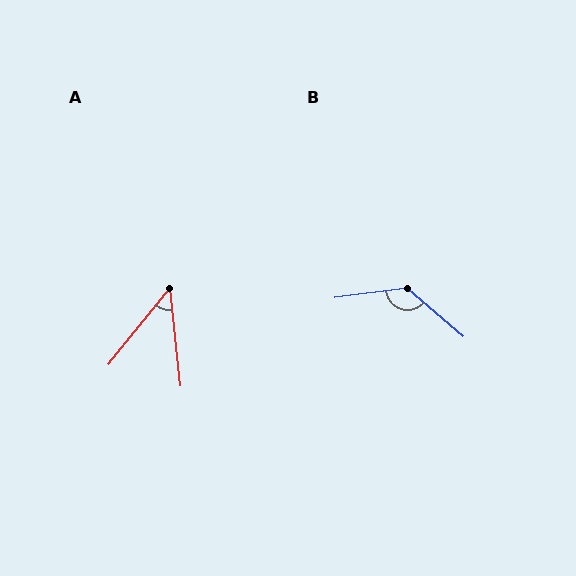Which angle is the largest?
B, at approximately 132 degrees.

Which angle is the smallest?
A, at approximately 45 degrees.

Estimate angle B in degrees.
Approximately 132 degrees.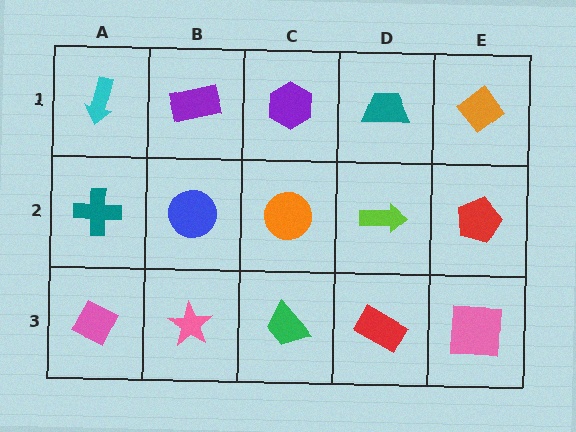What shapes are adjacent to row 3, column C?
An orange circle (row 2, column C), a pink star (row 3, column B), a red rectangle (row 3, column D).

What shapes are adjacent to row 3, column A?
A teal cross (row 2, column A), a pink star (row 3, column B).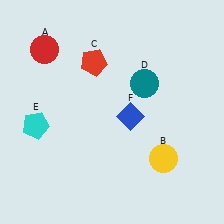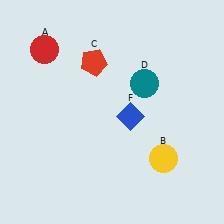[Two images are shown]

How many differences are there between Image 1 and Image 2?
There is 1 difference between the two images.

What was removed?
The cyan pentagon (E) was removed in Image 2.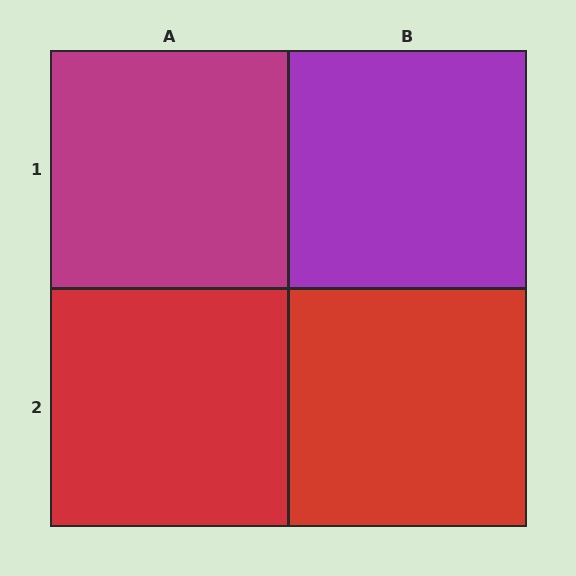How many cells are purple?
1 cell is purple.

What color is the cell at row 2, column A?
Red.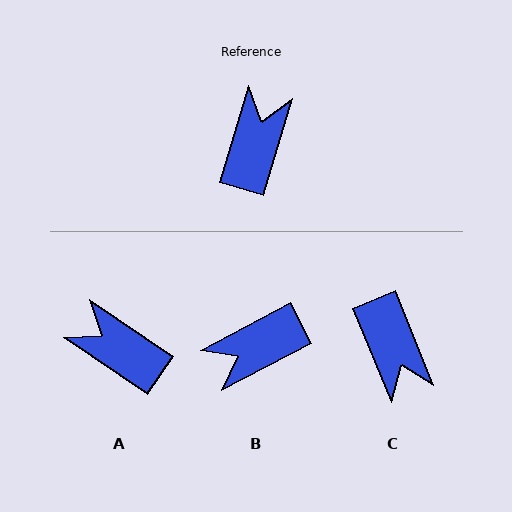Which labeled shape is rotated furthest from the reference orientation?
C, about 141 degrees away.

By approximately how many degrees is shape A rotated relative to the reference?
Approximately 72 degrees counter-clockwise.